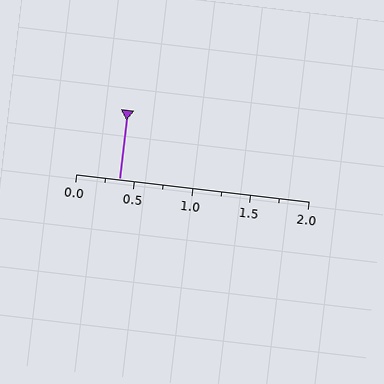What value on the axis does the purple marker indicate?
The marker indicates approximately 0.38.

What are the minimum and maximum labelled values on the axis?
The axis runs from 0.0 to 2.0.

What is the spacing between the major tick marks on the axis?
The major ticks are spaced 0.5 apart.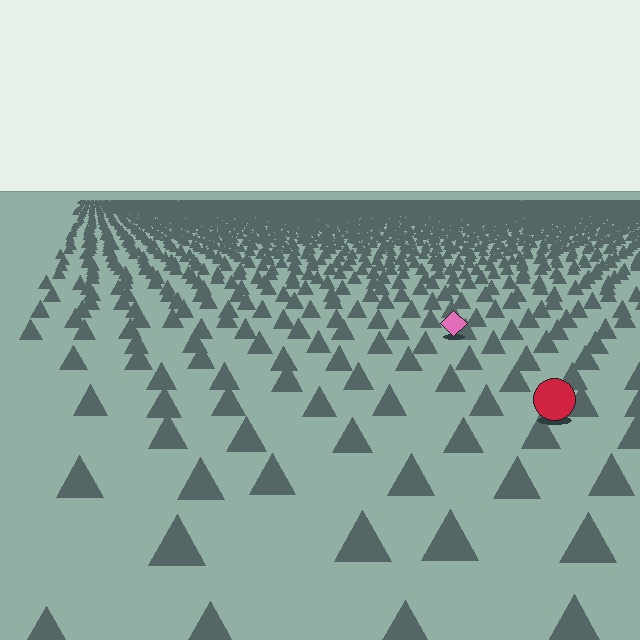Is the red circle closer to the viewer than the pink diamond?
Yes. The red circle is closer — you can tell from the texture gradient: the ground texture is coarser near it.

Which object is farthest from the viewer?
The pink diamond is farthest from the viewer. It appears smaller and the ground texture around it is denser.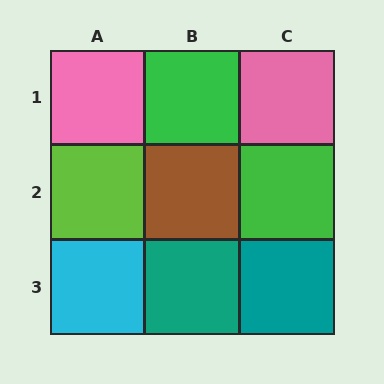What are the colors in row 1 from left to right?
Pink, green, pink.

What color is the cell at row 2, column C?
Green.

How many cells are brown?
1 cell is brown.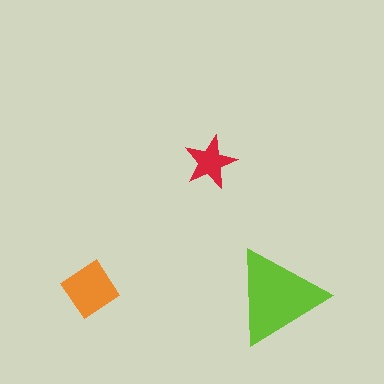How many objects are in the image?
There are 3 objects in the image.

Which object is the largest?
The lime triangle.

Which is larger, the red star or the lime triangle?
The lime triangle.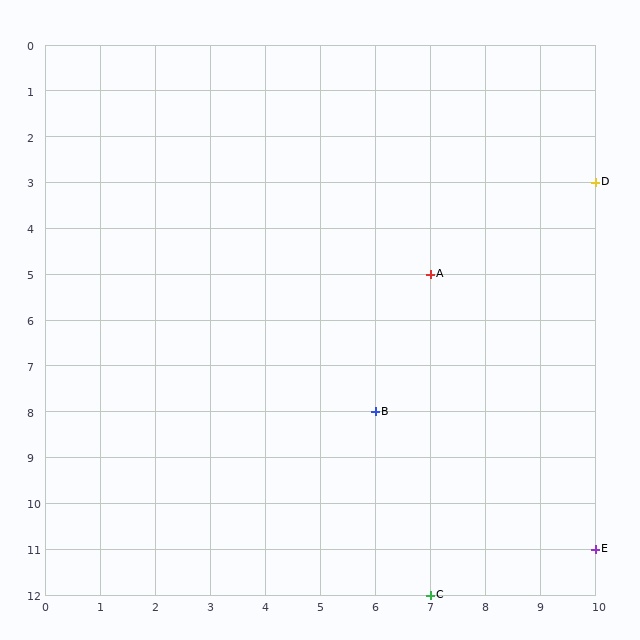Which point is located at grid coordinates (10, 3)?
Point D is at (10, 3).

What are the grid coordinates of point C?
Point C is at grid coordinates (7, 12).